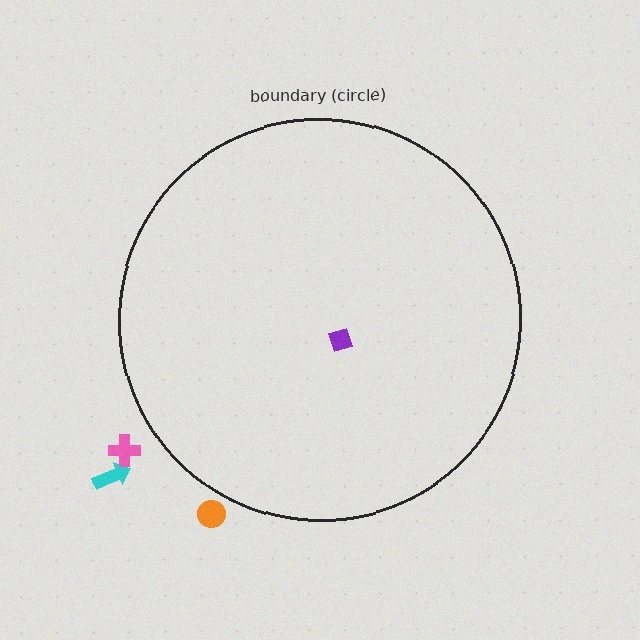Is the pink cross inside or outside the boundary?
Outside.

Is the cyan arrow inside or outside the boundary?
Outside.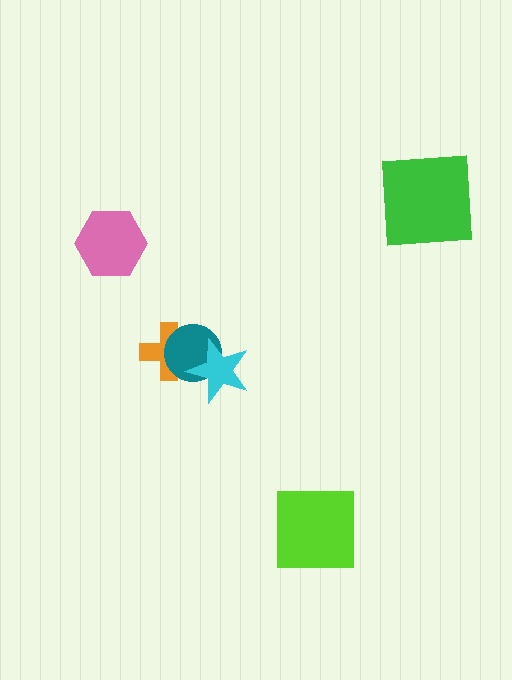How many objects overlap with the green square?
0 objects overlap with the green square.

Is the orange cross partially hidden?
Yes, it is partially covered by another shape.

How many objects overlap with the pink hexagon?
0 objects overlap with the pink hexagon.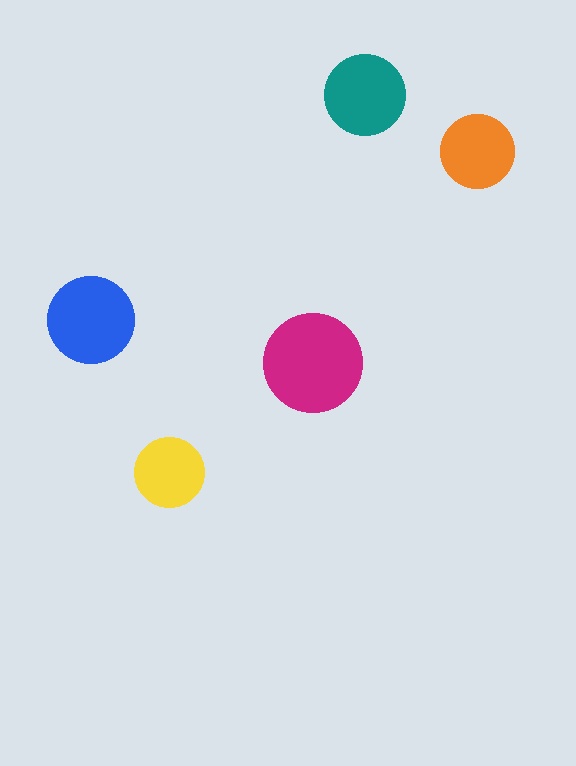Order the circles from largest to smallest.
the magenta one, the blue one, the teal one, the orange one, the yellow one.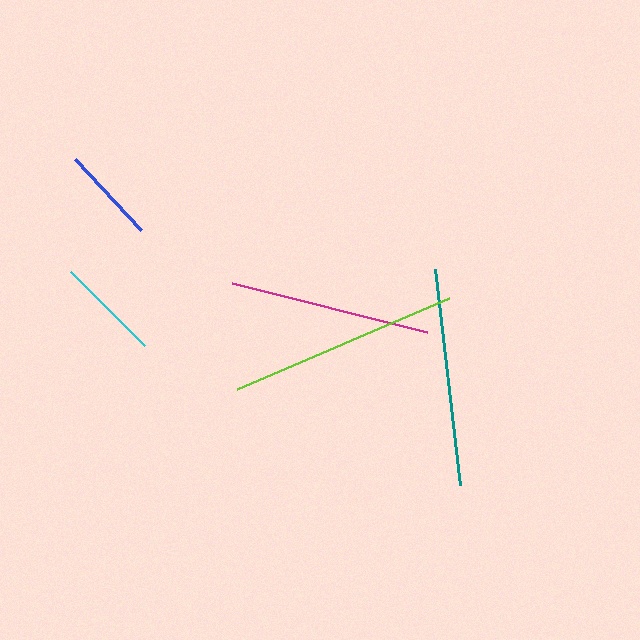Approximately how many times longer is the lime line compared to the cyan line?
The lime line is approximately 2.2 times the length of the cyan line.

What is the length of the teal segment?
The teal segment is approximately 218 pixels long.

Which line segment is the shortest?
The blue line is the shortest at approximately 97 pixels.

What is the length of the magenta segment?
The magenta segment is approximately 202 pixels long.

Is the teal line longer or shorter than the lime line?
The lime line is longer than the teal line.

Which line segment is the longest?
The lime line is the longest at approximately 231 pixels.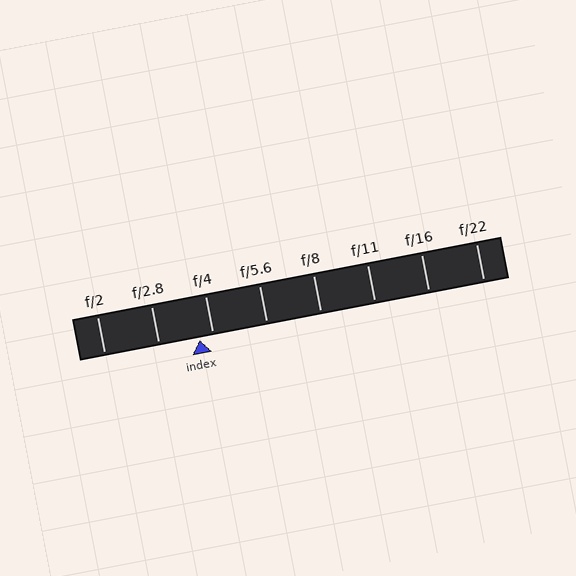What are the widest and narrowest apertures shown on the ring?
The widest aperture shown is f/2 and the narrowest is f/22.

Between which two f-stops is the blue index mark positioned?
The index mark is between f/2.8 and f/4.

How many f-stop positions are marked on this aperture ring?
There are 8 f-stop positions marked.